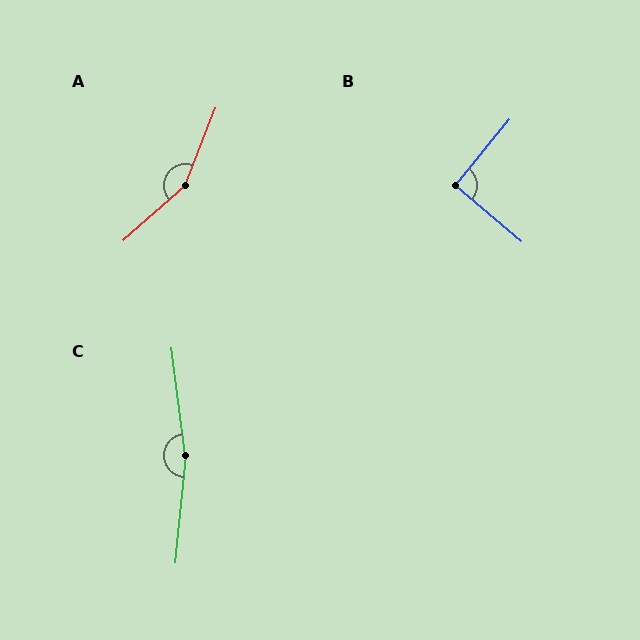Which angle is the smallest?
B, at approximately 91 degrees.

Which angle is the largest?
C, at approximately 167 degrees.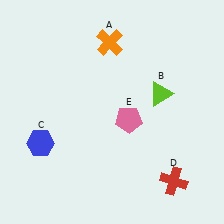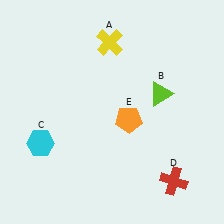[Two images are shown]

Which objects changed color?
A changed from orange to yellow. C changed from blue to cyan. E changed from pink to orange.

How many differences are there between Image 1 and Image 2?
There are 3 differences between the two images.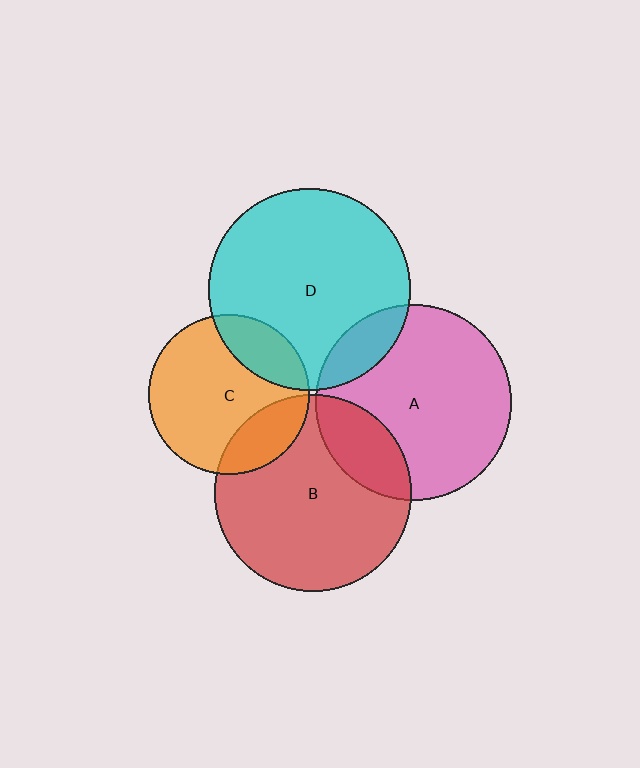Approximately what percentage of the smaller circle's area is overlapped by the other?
Approximately 20%.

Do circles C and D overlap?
Yes.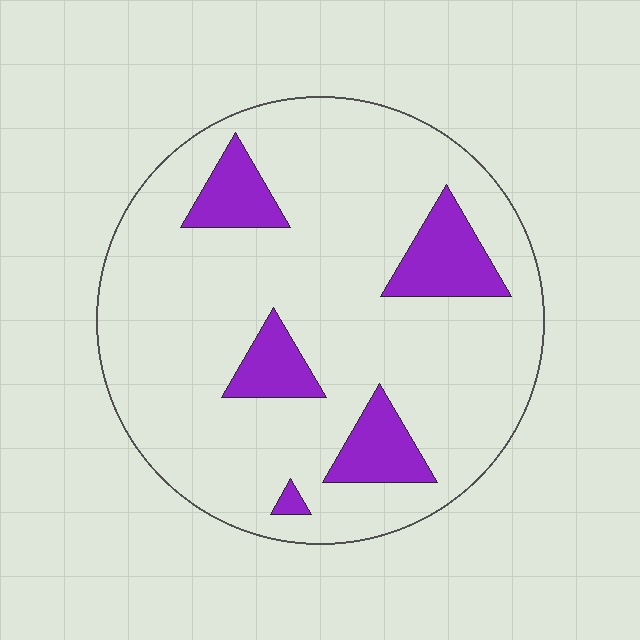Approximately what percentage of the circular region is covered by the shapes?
Approximately 15%.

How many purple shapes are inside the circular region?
5.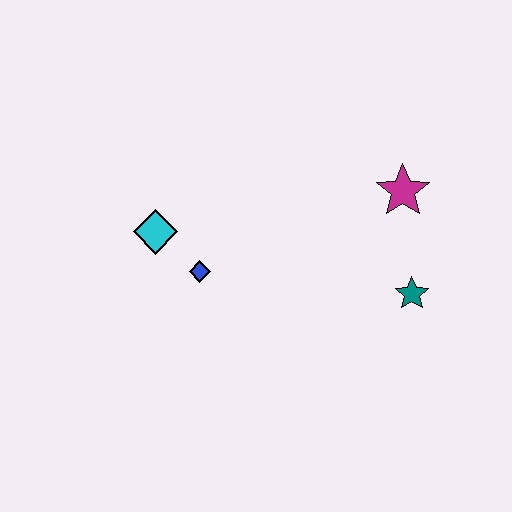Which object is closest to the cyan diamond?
The blue diamond is closest to the cyan diamond.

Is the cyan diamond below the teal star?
No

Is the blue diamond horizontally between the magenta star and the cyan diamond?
Yes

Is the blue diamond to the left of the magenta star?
Yes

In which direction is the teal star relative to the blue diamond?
The teal star is to the right of the blue diamond.